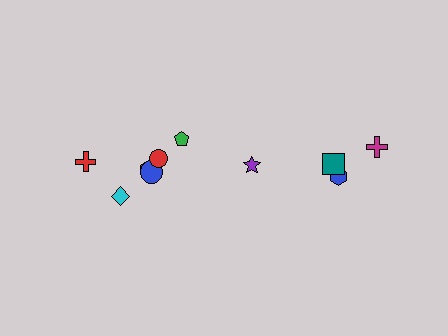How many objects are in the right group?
There are 4 objects.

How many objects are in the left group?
There are 6 objects.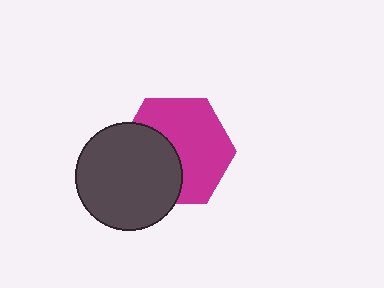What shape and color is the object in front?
The object in front is a dark gray circle.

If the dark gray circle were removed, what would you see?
You would see the complete magenta hexagon.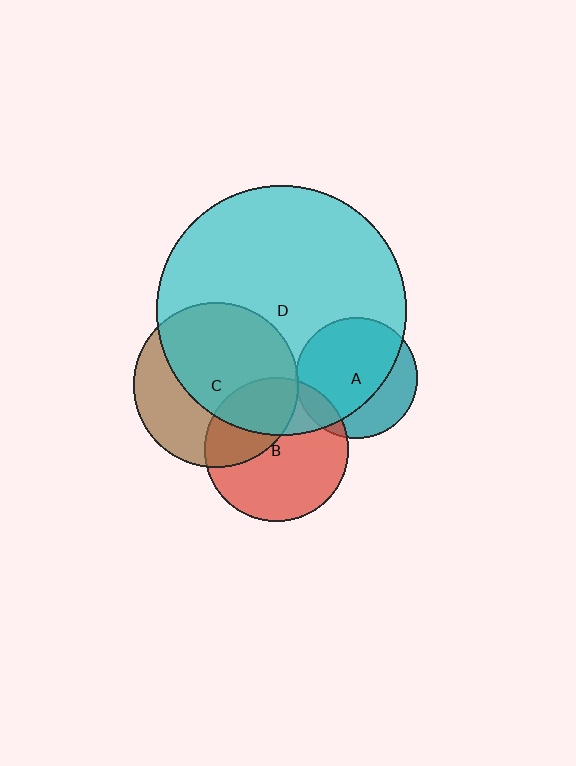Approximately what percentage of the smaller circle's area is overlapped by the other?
Approximately 70%.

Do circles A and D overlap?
Yes.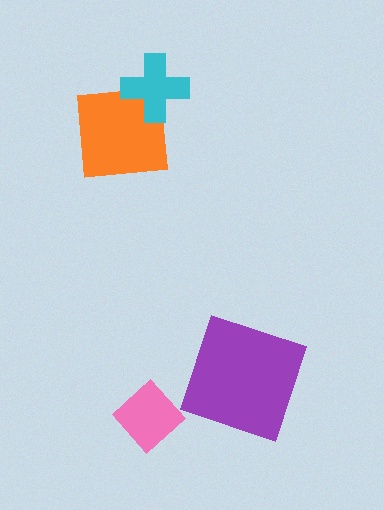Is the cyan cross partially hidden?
No, no other shape covers it.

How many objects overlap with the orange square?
1 object overlaps with the orange square.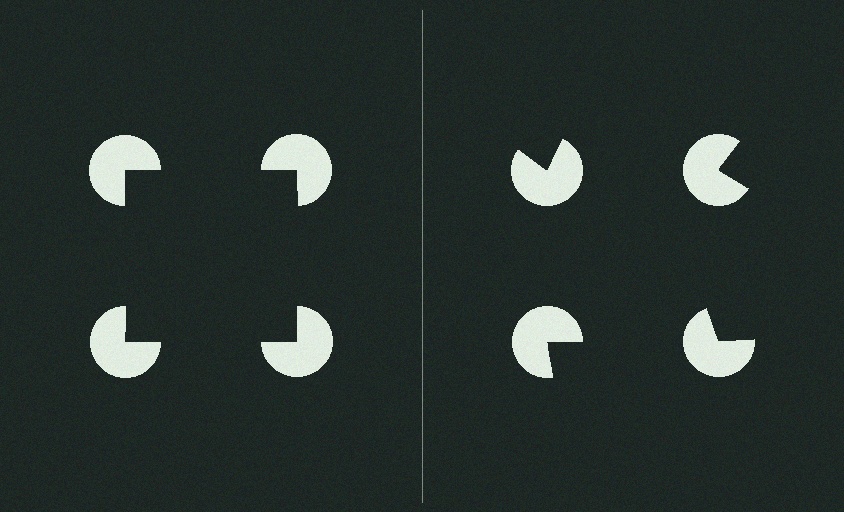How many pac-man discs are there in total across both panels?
8 — 4 on each side.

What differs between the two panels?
The pac-man discs are positioned identically on both sides; only the wedge orientations differ. On the left they align to a square; on the right they are misaligned.